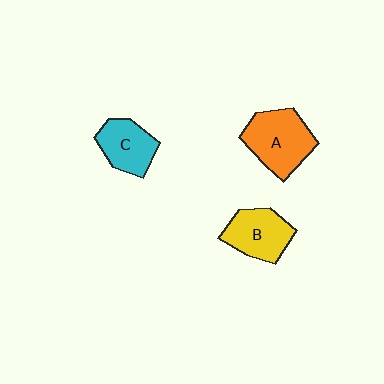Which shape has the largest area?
Shape A (orange).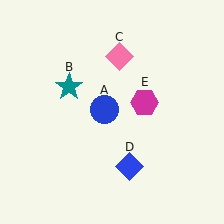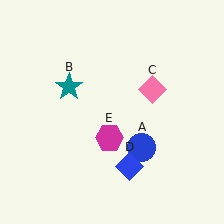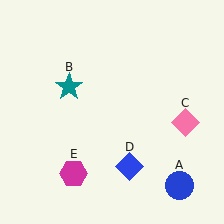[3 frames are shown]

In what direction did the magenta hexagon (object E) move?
The magenta hexagon (object E) moved down and to the left.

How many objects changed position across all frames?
3 objects changed position: blue circle (object A), pink diamond (object C), magenta hexagon (object E).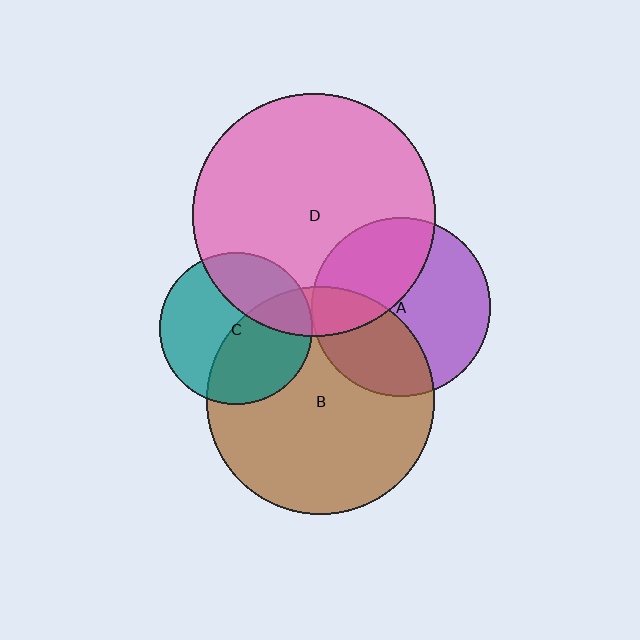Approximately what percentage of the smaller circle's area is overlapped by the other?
Approximately 10%.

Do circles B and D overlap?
Yes.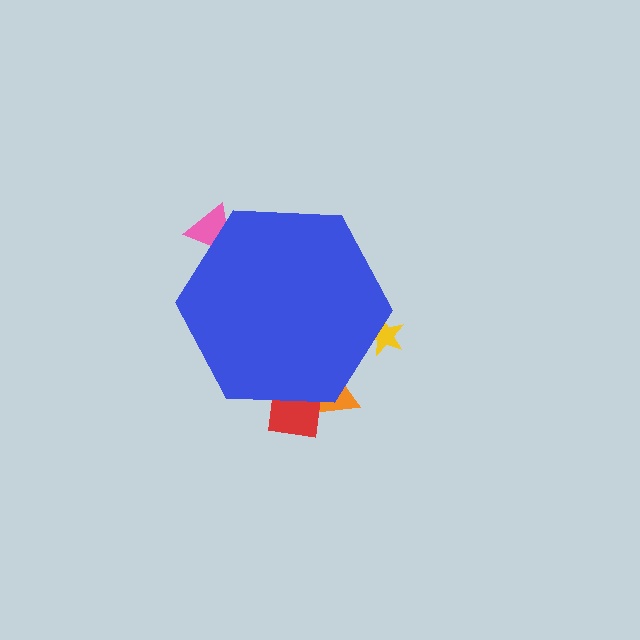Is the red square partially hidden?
Yes, the red square is partially hidden behind the blue hexagon.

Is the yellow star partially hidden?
Yes, the yellow star is partially hidden behind the blue hexagon.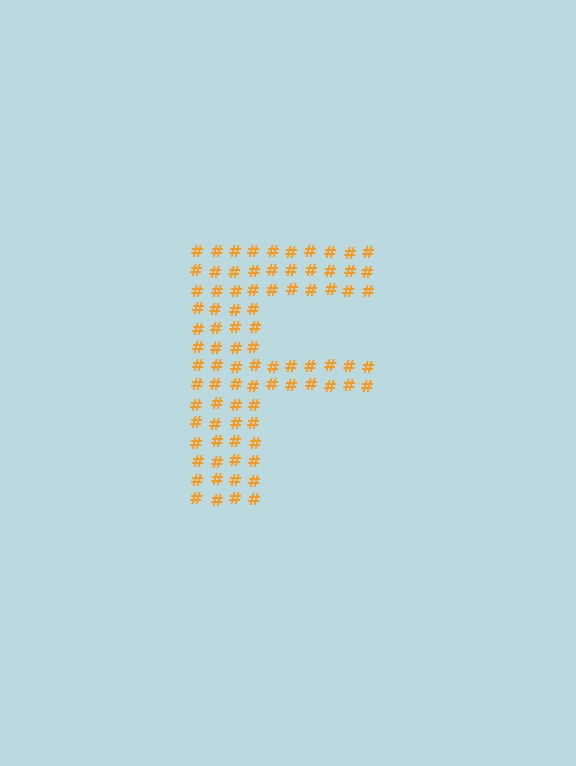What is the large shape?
The large shape is the letter F.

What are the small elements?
The small elements are hash symbols.